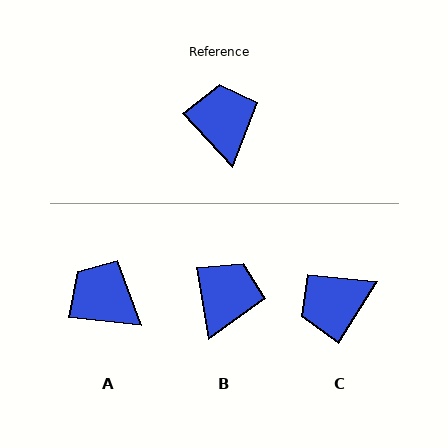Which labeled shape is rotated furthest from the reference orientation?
C, about 106 degrees away.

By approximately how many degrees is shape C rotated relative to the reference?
Approximately 106 degrees counter-clockwise.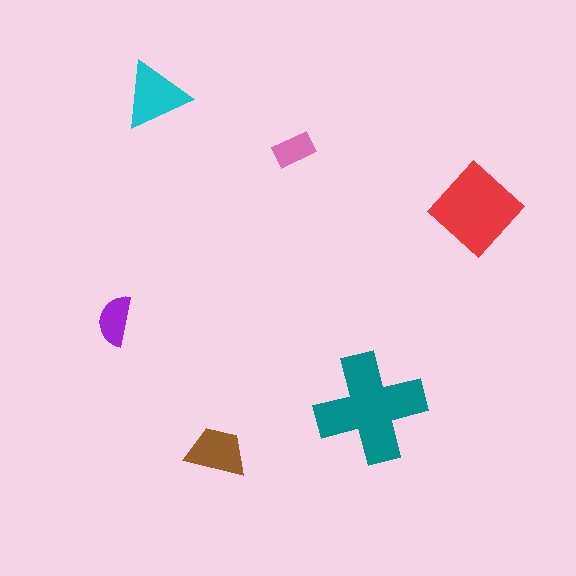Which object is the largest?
The teal cross.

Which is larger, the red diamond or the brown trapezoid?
The red diamond.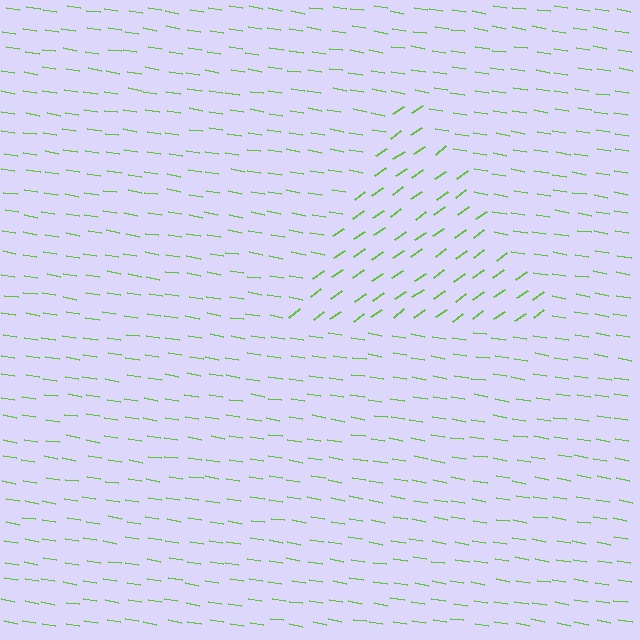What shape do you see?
I see a triangle.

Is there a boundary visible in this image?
Yes, there is a texture boundary formed by a change in line orientation.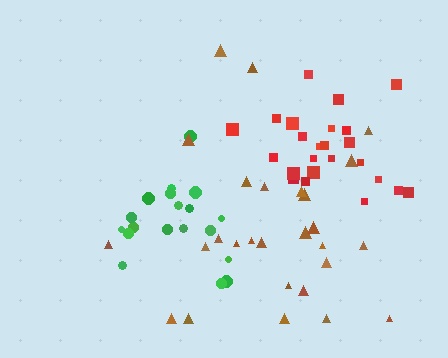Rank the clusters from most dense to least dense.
green, red, brown.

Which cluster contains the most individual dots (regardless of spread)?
Brown (27).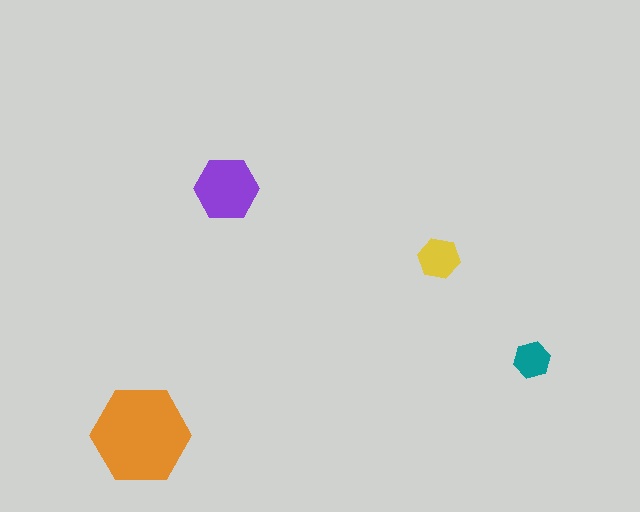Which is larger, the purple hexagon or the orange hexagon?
The orange one.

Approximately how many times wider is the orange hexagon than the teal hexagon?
About 2.5 times wider.